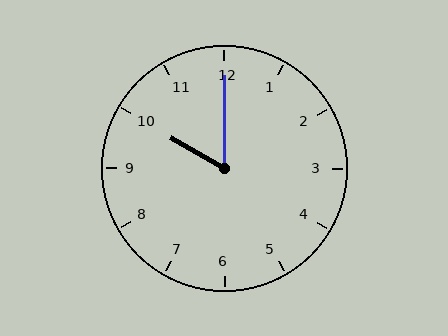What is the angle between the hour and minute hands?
Approximately 60 degrees.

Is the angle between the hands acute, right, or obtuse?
It is acute.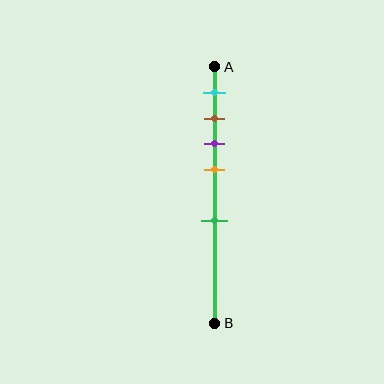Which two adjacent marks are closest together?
The brown and purple marks are the closest adjacent pair.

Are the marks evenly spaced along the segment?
No, the marks are not evenly spaced.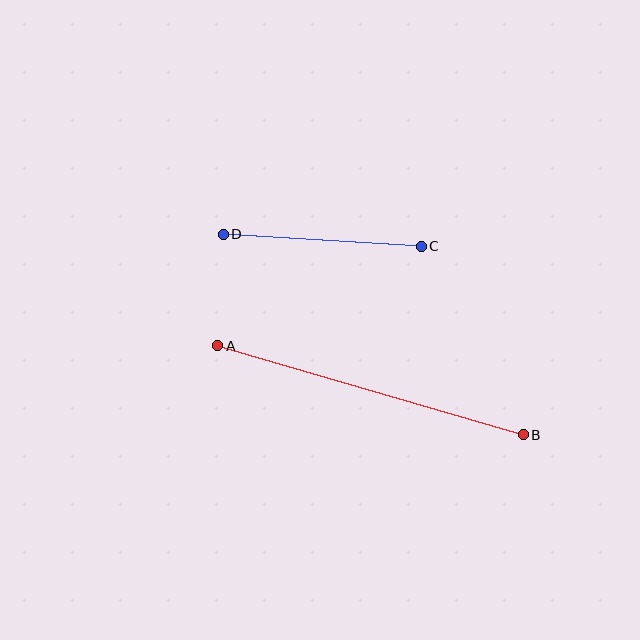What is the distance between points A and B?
The distance is approximately 318 pixels.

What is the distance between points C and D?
The distance is approximately 199 pixels.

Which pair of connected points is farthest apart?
Points A and B are farthest apart.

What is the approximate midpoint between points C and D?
The midpoint is at approximately (322, 240) pixels.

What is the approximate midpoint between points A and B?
The midpoint is at approximately (371, 390) pixels.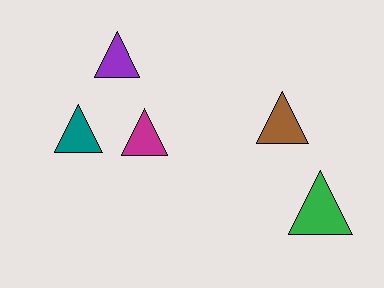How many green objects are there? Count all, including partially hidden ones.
There is 1 green object.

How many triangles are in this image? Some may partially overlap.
There are 5 triangles.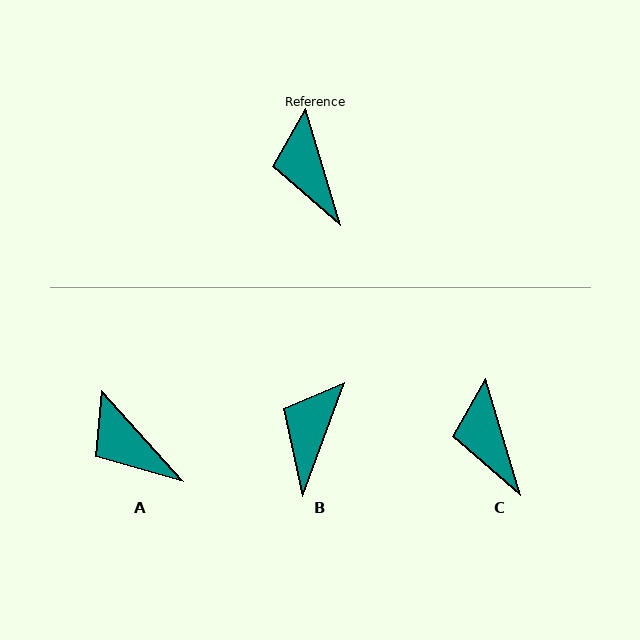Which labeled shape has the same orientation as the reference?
C.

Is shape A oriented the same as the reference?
No, it is off by about 25 degrees.